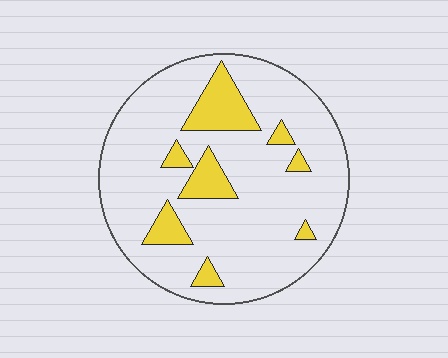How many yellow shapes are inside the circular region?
8.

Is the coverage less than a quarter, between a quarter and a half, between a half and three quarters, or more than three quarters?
Less than a quarter.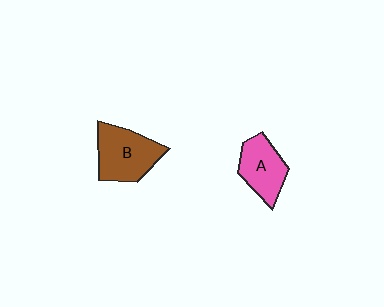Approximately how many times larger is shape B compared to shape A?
Approximately 1.3 times.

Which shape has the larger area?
Shape B (brown).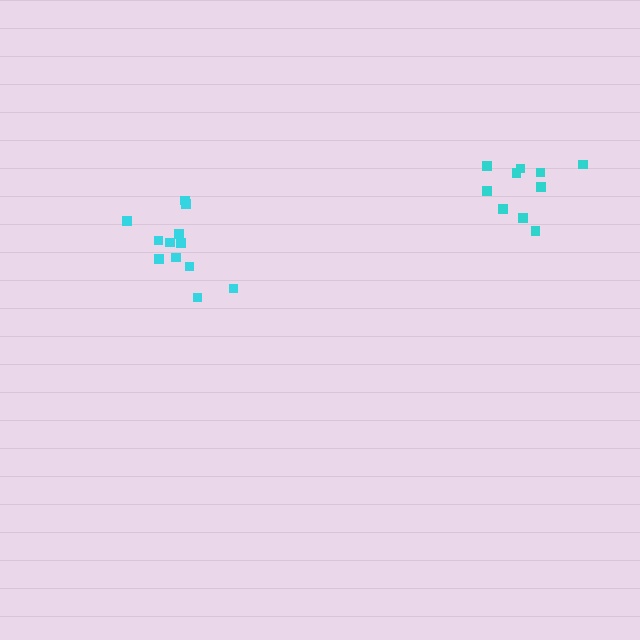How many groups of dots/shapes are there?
There are 2 groups.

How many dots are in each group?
Group 1: 12 dots, Group 2: 10 dots (22 total).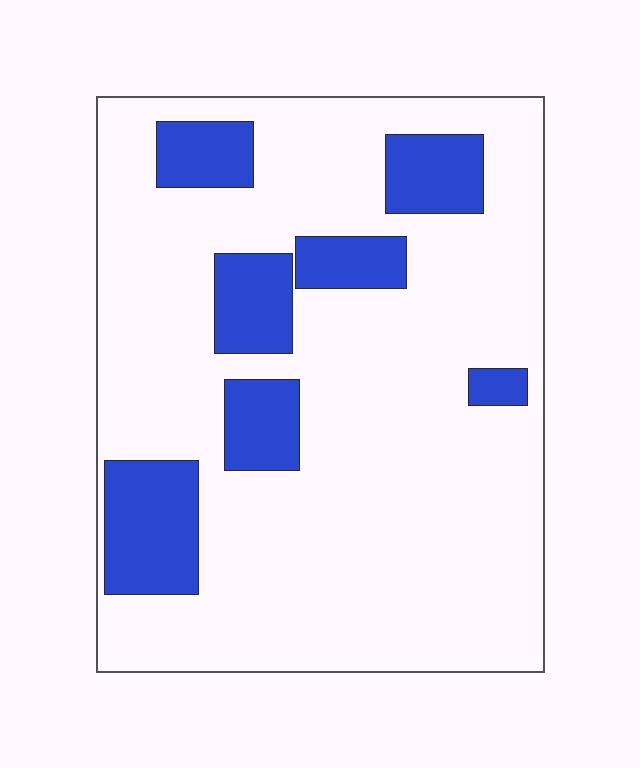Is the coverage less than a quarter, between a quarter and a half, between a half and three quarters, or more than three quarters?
Less than a quarter.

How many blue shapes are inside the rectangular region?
7.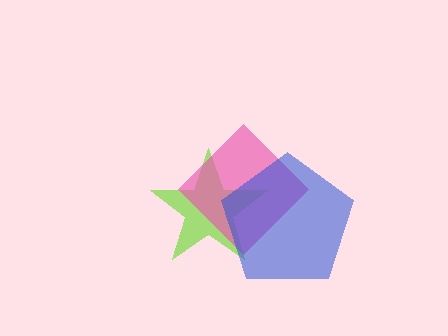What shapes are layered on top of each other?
The layered shapes are: a lime star, a pink diamond, a blue pentagon.